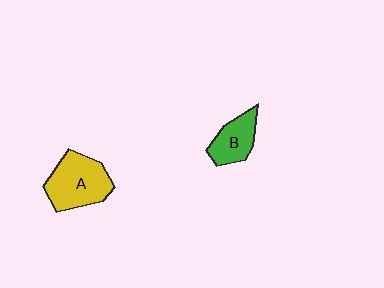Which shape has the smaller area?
Shape B (green).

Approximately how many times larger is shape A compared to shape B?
Approximately 1.6 times.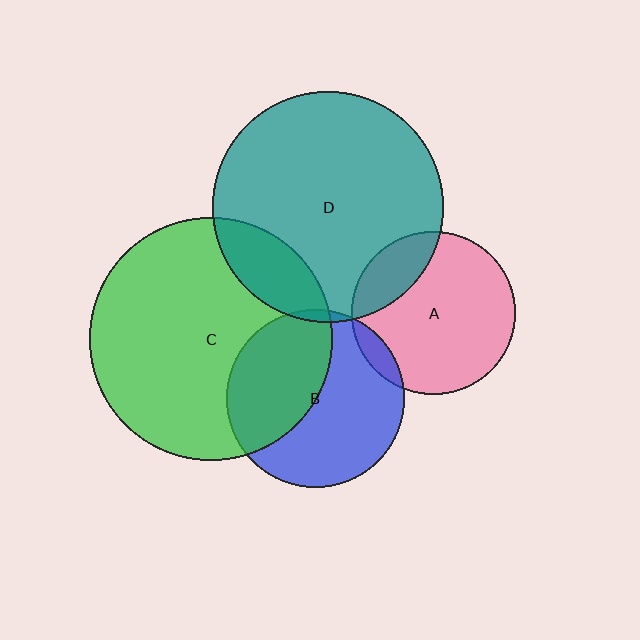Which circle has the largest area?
Circle C (green).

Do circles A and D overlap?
Yes.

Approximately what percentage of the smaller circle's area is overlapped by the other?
Approximately 20%.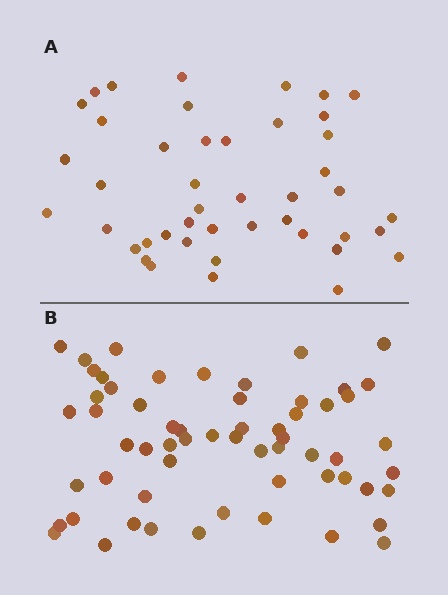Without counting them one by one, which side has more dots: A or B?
Region B (the bottom region) has more dots.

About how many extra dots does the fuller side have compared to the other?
Region B has approximately 15 more dots than region A.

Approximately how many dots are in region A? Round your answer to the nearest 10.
About 40 dots. (The exact count is 44, which rounds to 40.)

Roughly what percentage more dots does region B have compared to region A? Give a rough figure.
About 35% more.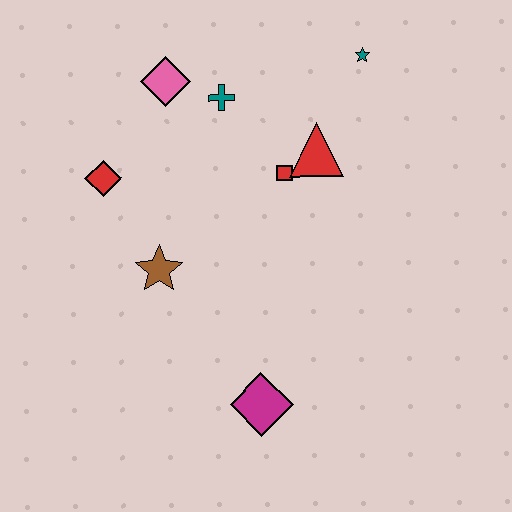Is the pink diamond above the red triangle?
Yes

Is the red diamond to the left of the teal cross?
Yes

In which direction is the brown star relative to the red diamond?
The brown star is below the red diamond.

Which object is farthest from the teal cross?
The magenta diamond is farthest from the teal cross.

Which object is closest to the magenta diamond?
The brown star is closest to the magenta diamond.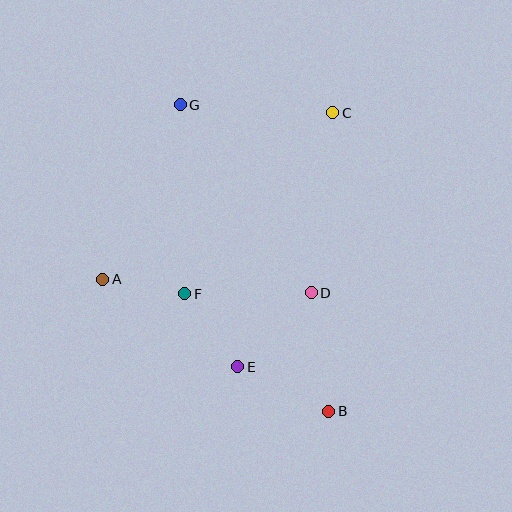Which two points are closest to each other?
Points A and F are closest to each other.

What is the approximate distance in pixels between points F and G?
The distance between F and G is approximately 189 pixels.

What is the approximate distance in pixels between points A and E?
The distance between A and E is approximately 161 pixels.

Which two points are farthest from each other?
Points B and G are farthest from each other.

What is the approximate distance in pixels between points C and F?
The distance between C and F is approximately 234 pixels.